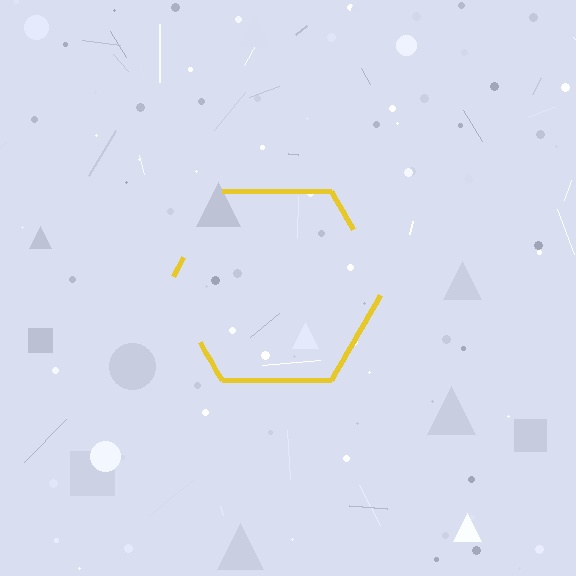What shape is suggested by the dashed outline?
The dashed outline suggests a hexagon.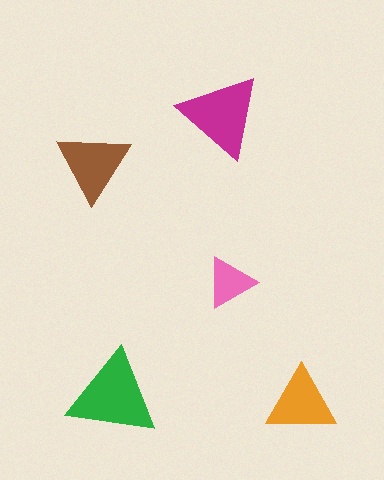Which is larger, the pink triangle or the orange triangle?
The orange one.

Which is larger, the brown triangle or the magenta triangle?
The magenta one.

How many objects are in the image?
There are 5 objects in the image.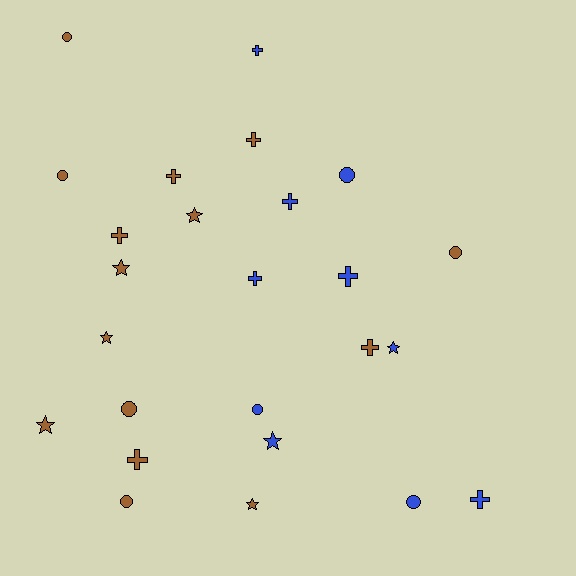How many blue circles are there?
There are 3 blue circles.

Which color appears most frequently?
Brown, with 15 objects.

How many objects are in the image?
There are 25 objects.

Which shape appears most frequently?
Cross, with 10 objects.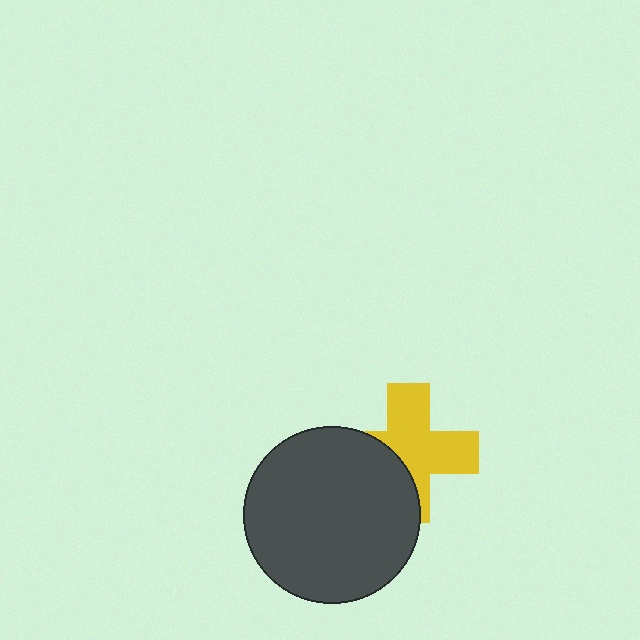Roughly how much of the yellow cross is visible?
About half of it is visible (roughly 62%).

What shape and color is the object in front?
The object in front is a dark gray circle.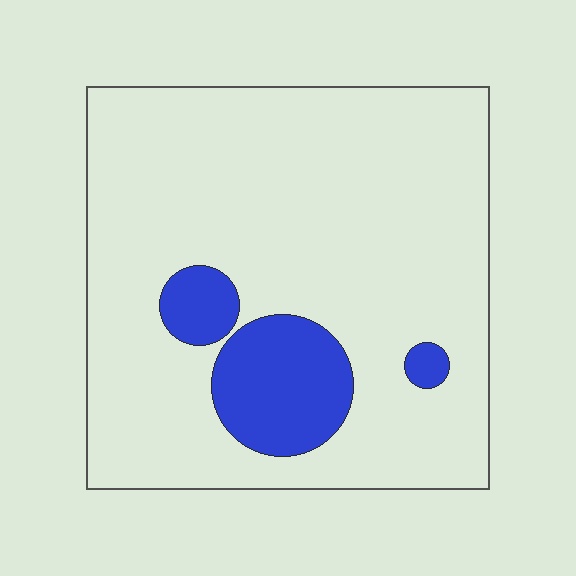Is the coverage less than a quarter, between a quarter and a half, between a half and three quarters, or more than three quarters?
Less than a quarter.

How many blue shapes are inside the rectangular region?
3.